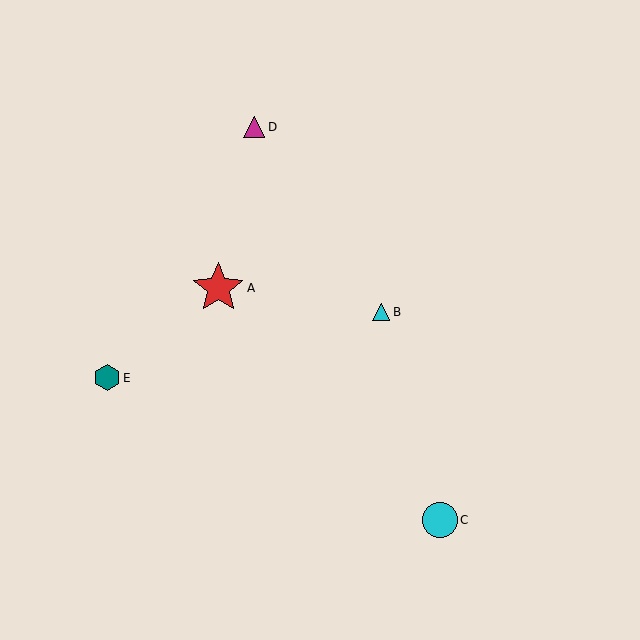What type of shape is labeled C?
Shape C is a cyan circle.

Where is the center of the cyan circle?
The center of the cyan circle is at (440, 520).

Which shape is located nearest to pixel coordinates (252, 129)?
The magenta triangle (labeled D) at (254, 127) is nearest to that location.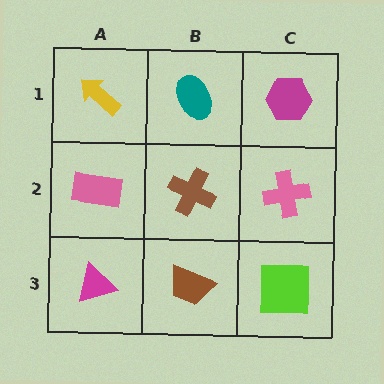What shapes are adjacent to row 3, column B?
A brown cross (row 2, column B), a magenta triangle (row 3, column A), a lime square (row 3, column C).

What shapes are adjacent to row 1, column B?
A brown cross (row 2, column B), a yellow arrow (row 1, column A), a magenta hexagon (row 1, column C).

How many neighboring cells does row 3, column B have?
3.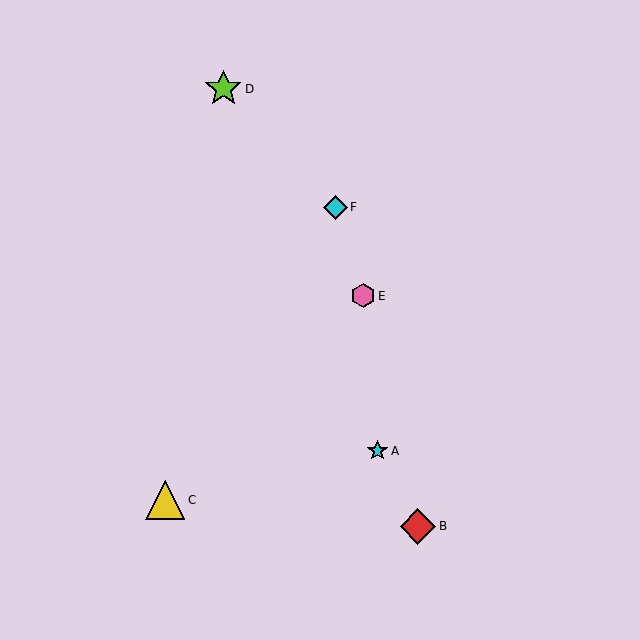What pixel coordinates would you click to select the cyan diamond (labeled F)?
Click at (336, 207) to select the cyan diamond F.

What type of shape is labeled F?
Shape F is a cyan diamond.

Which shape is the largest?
The yellow triangle (labeled C) is the largest.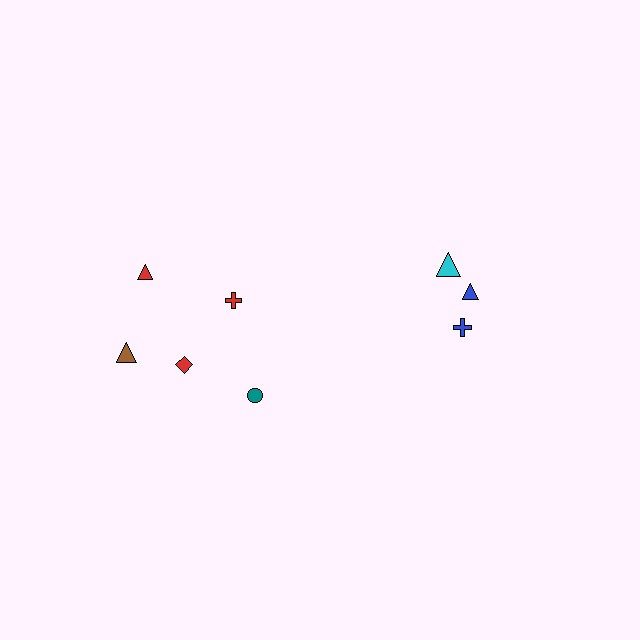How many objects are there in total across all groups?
There are 8 objects.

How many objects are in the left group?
There are 5 objects.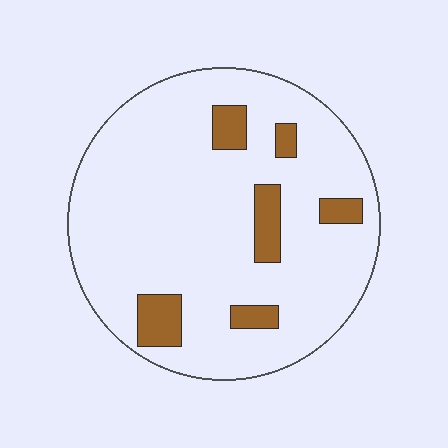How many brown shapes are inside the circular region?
6.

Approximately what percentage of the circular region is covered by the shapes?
Approximately 10%.